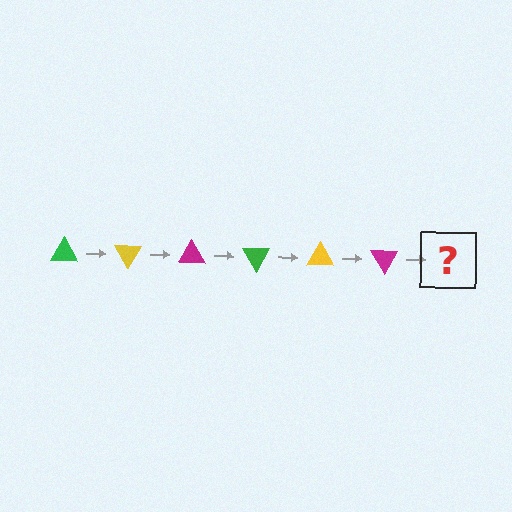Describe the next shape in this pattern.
It should be a green triangle, rotated 360 degrees from the start.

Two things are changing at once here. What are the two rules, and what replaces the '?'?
The two rules are that it rotates 60 degrees each step and the color cycles through green, yellow, and magenta. The '?' should be a green triangle, rotated 360 degrees from the start.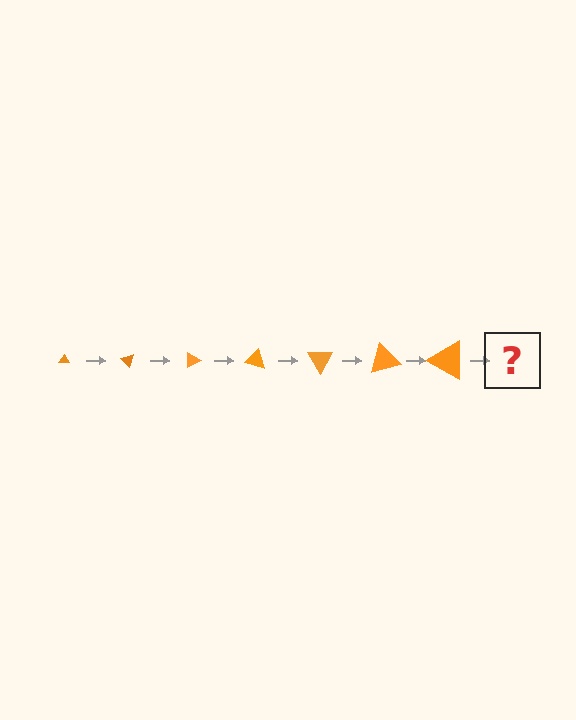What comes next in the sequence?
The next element should be a triangle, larger than the previous one and rotated 315 degrees from the start.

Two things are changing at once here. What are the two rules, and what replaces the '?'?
The two rules are that the triangle grows larger each step and it rotates 45 degrees each step. The '?' should be a triangle, larger than the previous one and rotated 315 degrees from the start.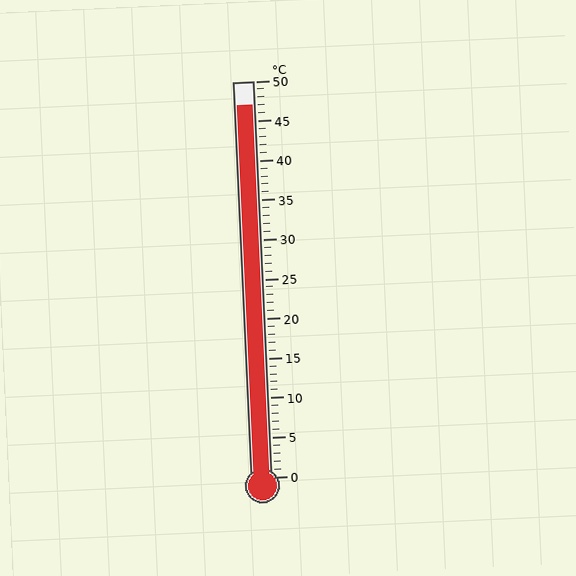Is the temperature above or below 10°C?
The temperature is above 10°C.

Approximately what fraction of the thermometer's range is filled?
The thermometer is filled to approximately 95% of its range.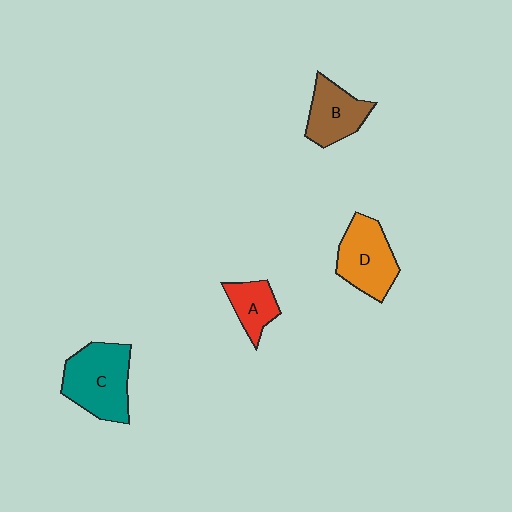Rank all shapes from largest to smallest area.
From largest to smallest: C (teal), D (orange), B (brown), A (red).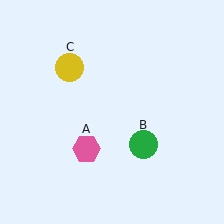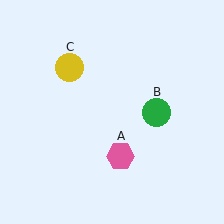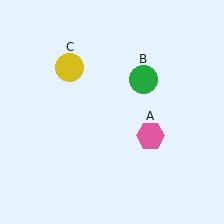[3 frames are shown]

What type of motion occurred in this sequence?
The pink hexagon (object A), green circle (object B) rotated counterclockwise around the center of the scene.